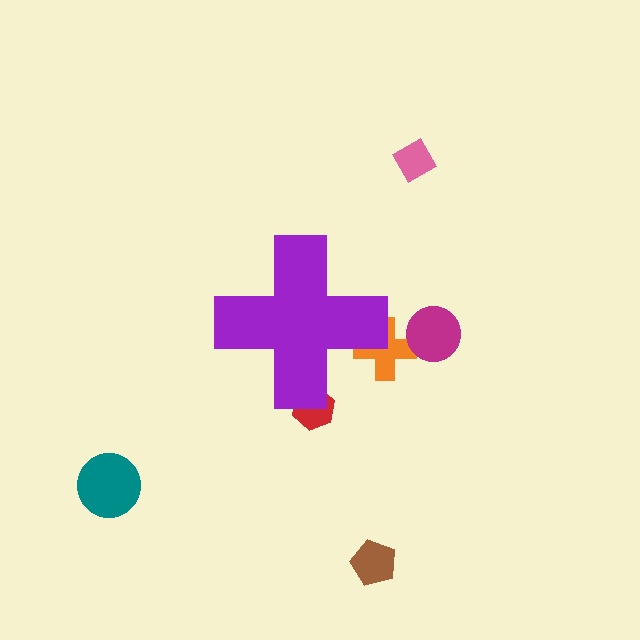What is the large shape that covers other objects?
A purple cross.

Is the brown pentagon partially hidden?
No, the brown pentagon is fully visible.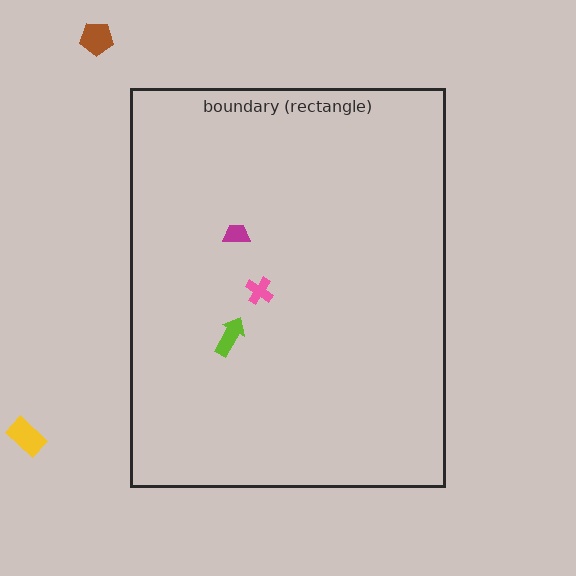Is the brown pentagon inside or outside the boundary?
Outside.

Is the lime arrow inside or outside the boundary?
Inside.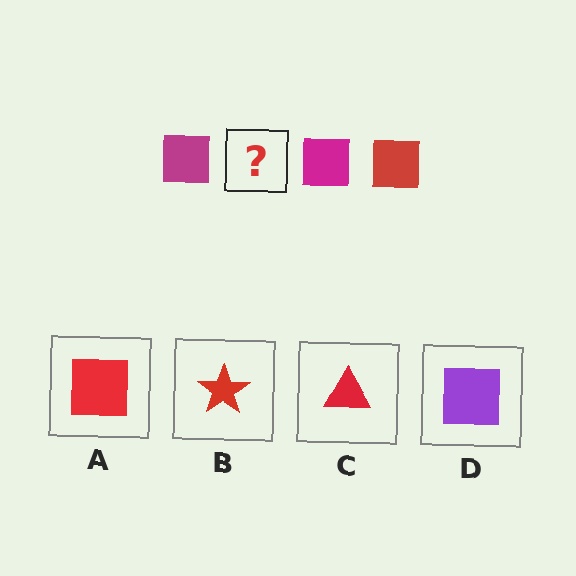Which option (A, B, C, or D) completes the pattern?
A.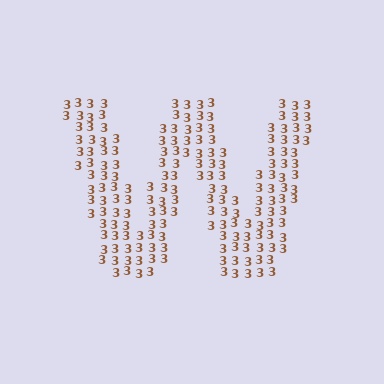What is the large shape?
The large shape is the letter W.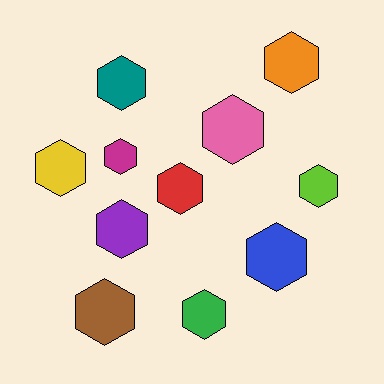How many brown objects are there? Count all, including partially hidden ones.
There is 1 brown object.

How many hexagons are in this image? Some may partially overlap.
There are 11 hexagons.